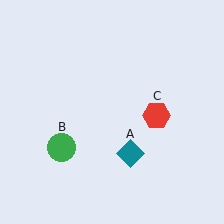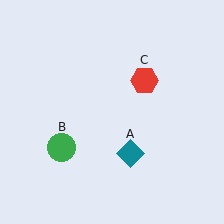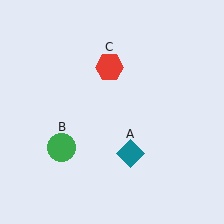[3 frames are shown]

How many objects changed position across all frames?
1 object changed position: red hexagon (object C).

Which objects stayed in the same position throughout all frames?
Teal diamond (object A) and green circle (object B) remained stationary.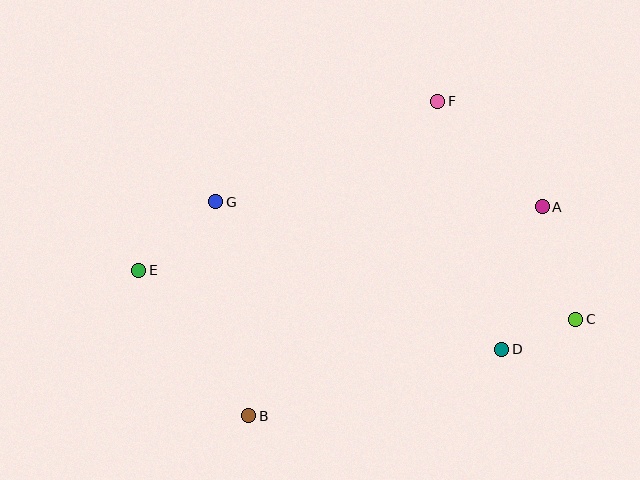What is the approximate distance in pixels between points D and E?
The distance between D and E is approximately 372 pixels.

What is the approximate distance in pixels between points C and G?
The distance between C and G is approximately 379 pixels.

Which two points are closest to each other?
Points C and D are closest to each other.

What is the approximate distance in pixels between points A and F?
The distance between A and F is approximately 148 pixels.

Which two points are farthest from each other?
Points C and E are farthest from each other.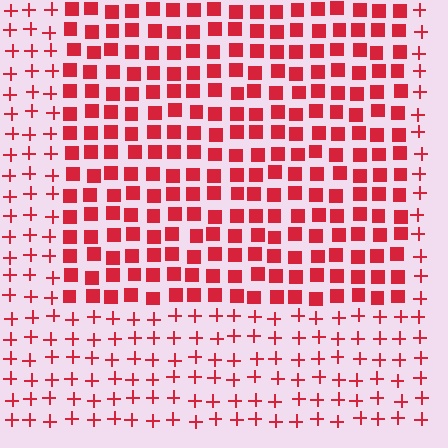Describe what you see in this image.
The image is filled with small red elements arranged in a uniform grid. A rectangle-shaped region contains squares, while the surrounding area contains plus signs. The boundary is defined purely by the change in element shape.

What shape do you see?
I see a rectangle.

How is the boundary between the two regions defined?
The boundary is defined by a change in element shape: squares inside vs. plus signs outside. All elements share the same color and spacing.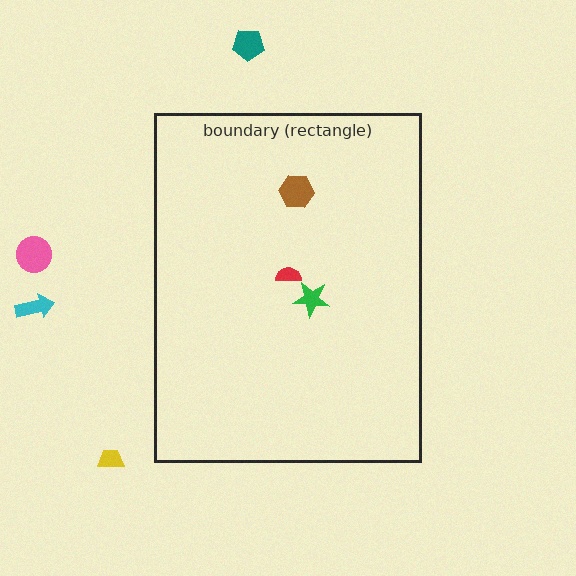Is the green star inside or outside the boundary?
Inside.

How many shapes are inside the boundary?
3 inside, 4 outside.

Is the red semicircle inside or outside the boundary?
Inside.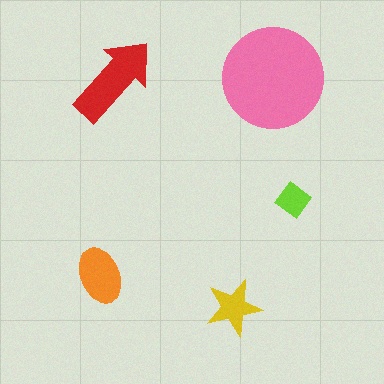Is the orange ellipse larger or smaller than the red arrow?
Smaller.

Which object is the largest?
The pink circle.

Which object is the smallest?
The lime diamond.